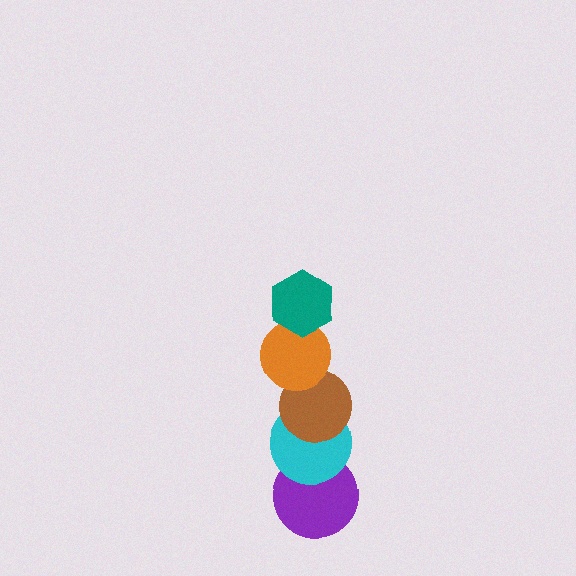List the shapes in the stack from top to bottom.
From top to bottom: the teal hexagon, the orange circle, the brown circle, the cyan circle, the purple circle.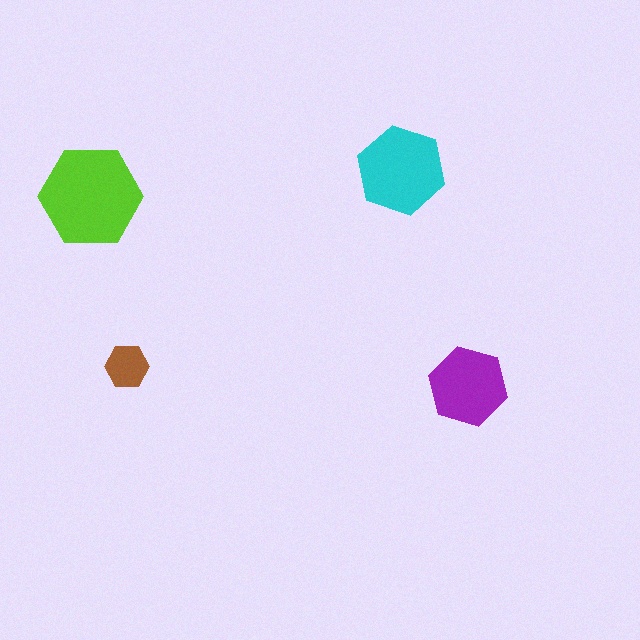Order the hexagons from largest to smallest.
the lime one, the cyan one, the purple one, the brown one.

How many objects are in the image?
There are 4 objects in the image.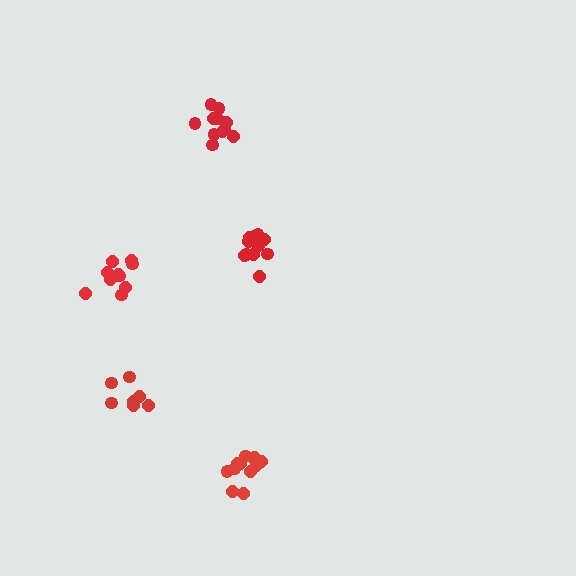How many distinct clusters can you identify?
There are 5 distinct clusters.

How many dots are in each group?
Group 1: 12 dots, Group 2: 11 dots, Group 3: 7 dots, Group 4: 10 dots, Group 5: 12 dots (52 total).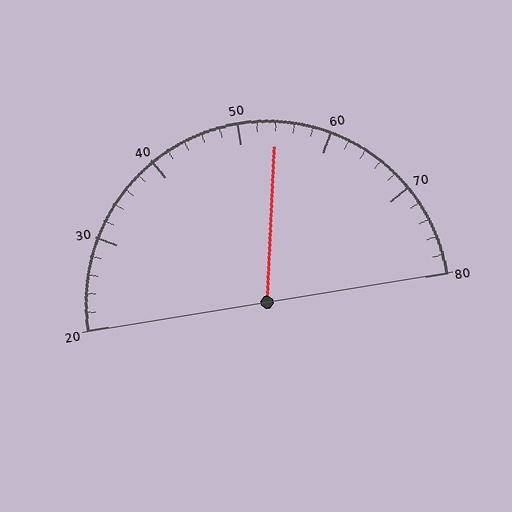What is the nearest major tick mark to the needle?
The nearest major tick mark is 50.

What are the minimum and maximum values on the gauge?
The gauge ranges from 20 to 80.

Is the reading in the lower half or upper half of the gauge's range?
The reading is in the upper half of the range (20 to 80).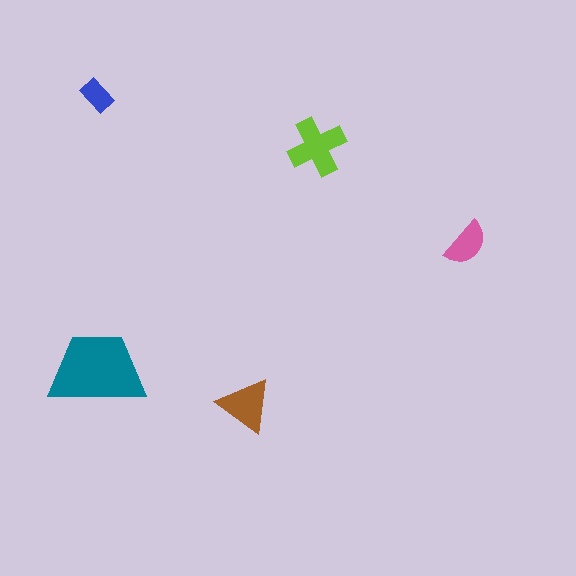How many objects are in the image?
There are 5 objects in the image.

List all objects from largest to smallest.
The teal trapezoid, the lime cross, the brown triangle, the pink semicircle, the blue rectangle.